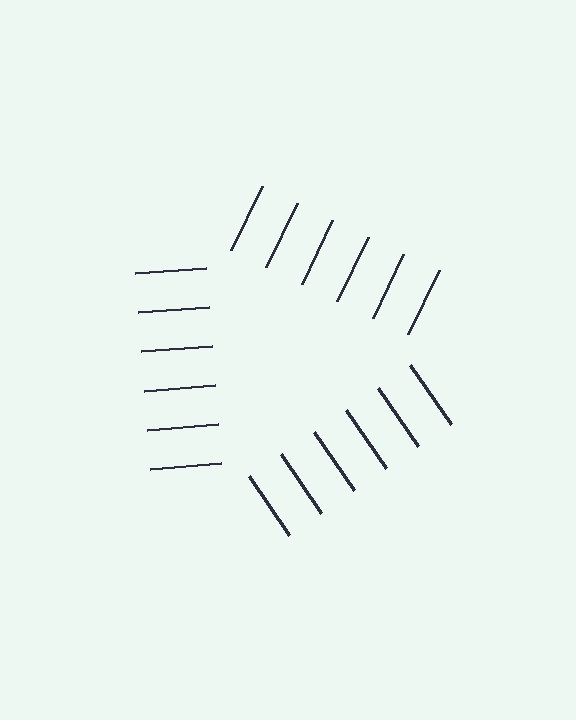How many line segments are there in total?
18 — 6 along each of the 3 edges.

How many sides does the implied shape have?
3 sides — the line-ends trace a triangle.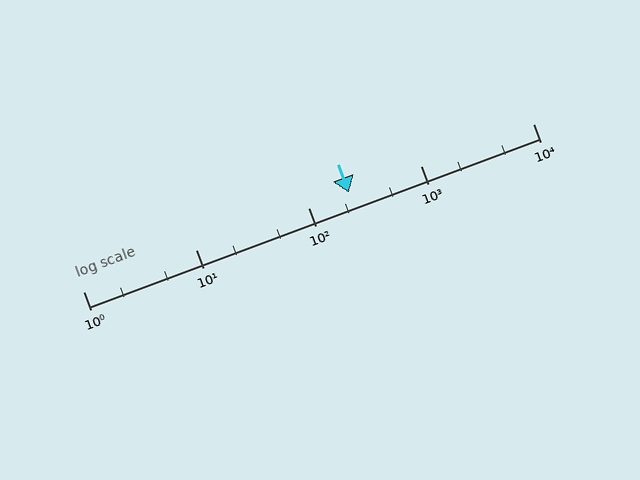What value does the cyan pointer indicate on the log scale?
The pointer indicates approximately 230.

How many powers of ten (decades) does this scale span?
The scale spans 4 decades, from 1 to 10000.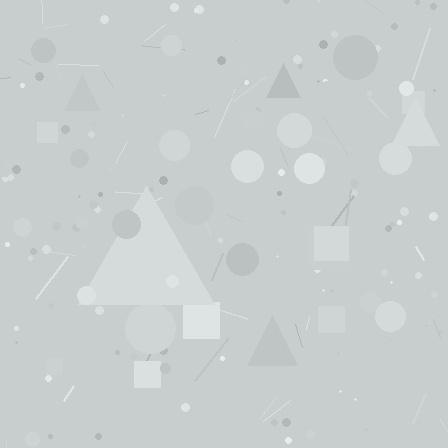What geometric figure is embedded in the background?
A triangle is embedded in the background.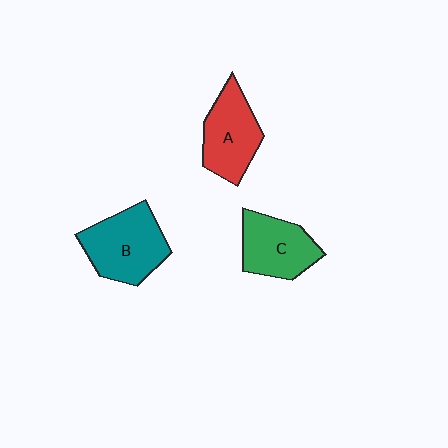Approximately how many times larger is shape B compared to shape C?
Approximately 1.2 times.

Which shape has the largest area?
Shape B (teal).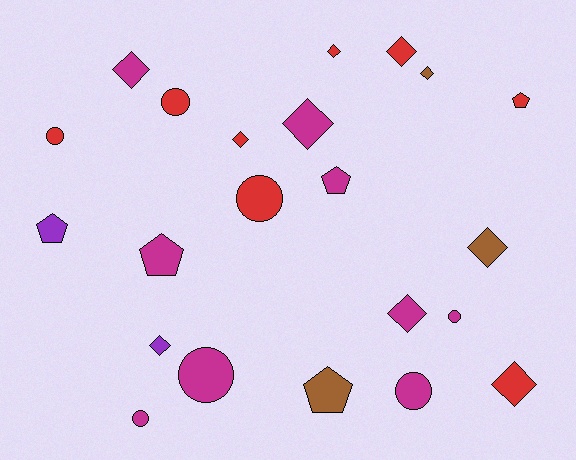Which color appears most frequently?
Magenta, with 9 objects.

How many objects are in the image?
There are 22 objects.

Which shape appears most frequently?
Diamond, with 10 objects.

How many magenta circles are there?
There are 4 magenta circles.